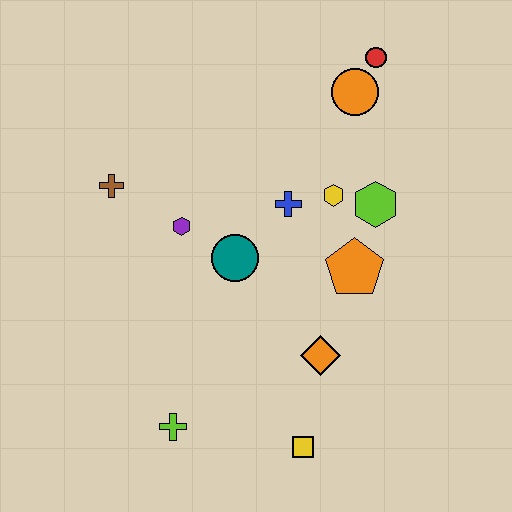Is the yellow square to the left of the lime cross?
No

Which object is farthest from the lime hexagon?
The lime cross is farthest from the lime hexagon.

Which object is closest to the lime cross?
The yellow square is closest to the lime cross.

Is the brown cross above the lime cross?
Yes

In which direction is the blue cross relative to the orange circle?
The blue cross is below the orange circle.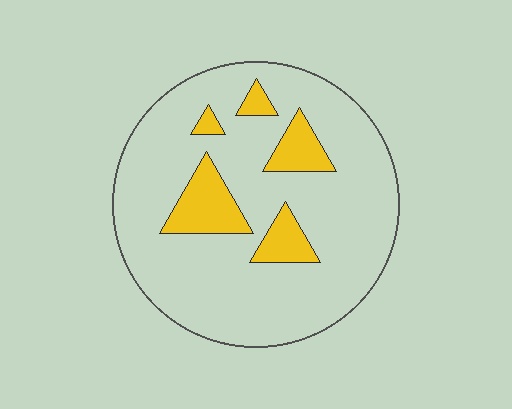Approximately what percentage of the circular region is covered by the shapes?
Approximately 15%.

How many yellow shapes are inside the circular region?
5.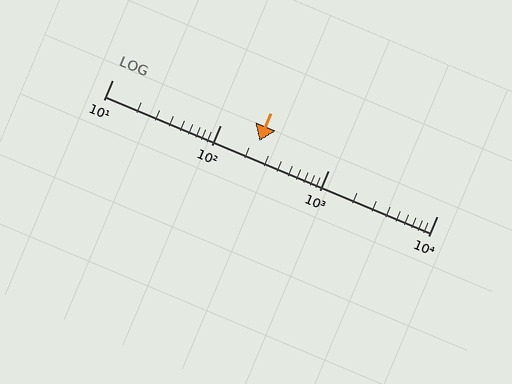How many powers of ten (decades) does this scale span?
The scale spans 3 decades, from 10 to 10000.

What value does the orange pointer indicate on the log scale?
The pointer indicates approximately 230.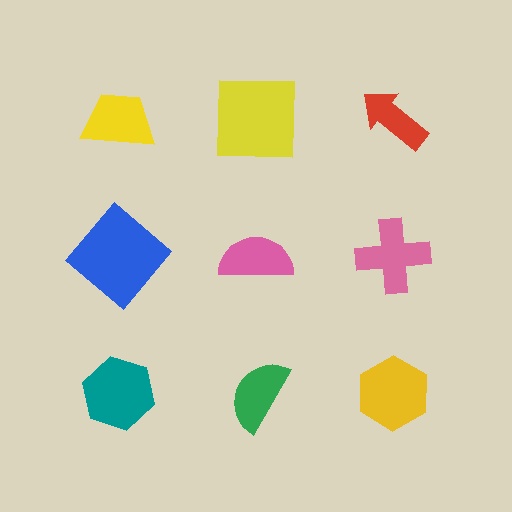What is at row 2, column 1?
A blue diamond.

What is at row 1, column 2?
A yellow square.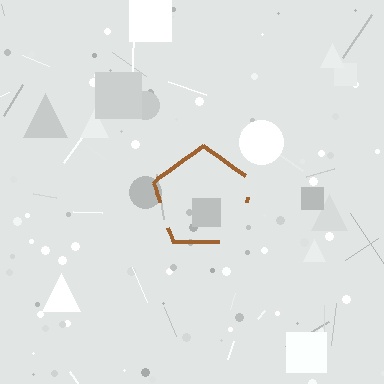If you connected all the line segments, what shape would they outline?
They would outline a pentagon.